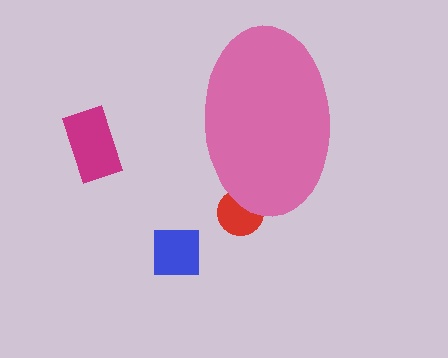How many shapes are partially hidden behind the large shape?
1 shape is partially hidden.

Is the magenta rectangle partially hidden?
No, the magenta rectangle is fully visible.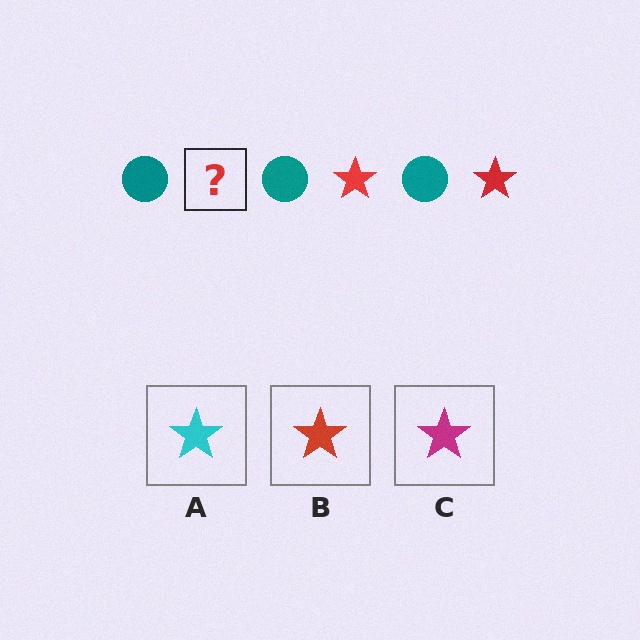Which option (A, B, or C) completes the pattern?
B.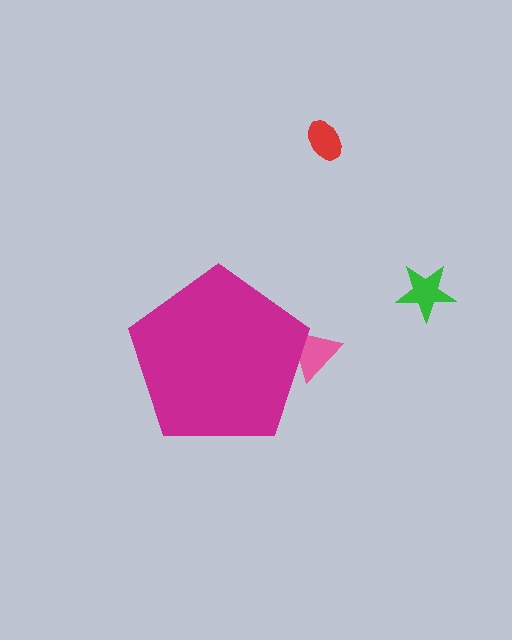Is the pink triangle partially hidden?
Yes, the pink triangle is partially hidden behind the magenta pentagon.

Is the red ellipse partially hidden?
No, the red ellipse is fully visible.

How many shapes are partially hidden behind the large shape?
1 shape is partially hidden.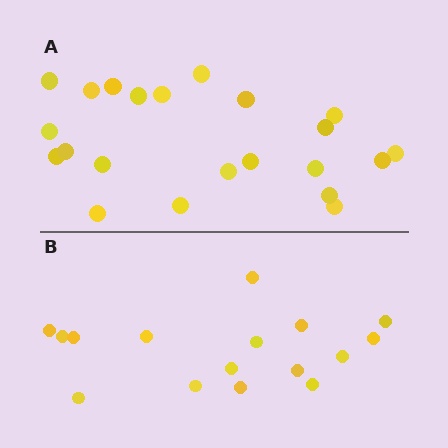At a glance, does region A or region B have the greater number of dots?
Region A (the top region) has more dots.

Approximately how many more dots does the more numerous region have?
Region A has about 6 more dots than region B.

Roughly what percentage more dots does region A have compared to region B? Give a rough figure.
About 40% more.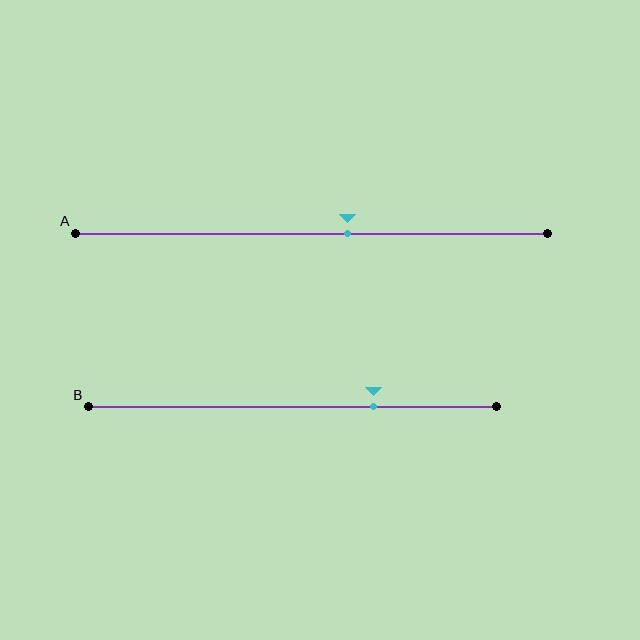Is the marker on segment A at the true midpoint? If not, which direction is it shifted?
No, the marker on segment A is shifted to the right by about 8% of the segment length.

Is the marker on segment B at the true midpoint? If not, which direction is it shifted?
No, the marker on segment B is shifted to the right by about 20% of the segment length.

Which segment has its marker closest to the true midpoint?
Segment A has its marker closest to the true midpoint.